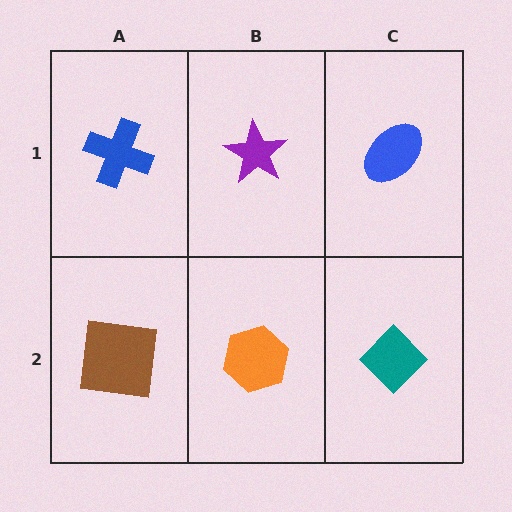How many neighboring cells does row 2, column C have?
2.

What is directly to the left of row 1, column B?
A blue cross.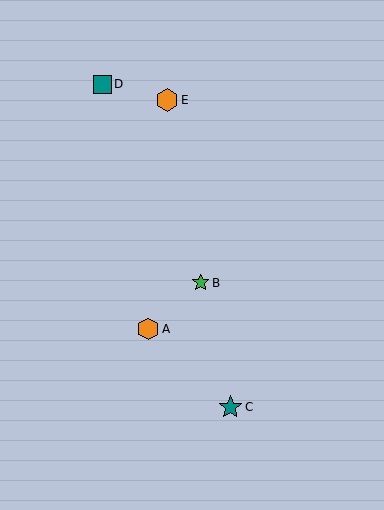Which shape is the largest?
The teal star (labeled C) is the largest.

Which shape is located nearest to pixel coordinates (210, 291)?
The green star (labeled B) at (201, 283) is nearest to that location.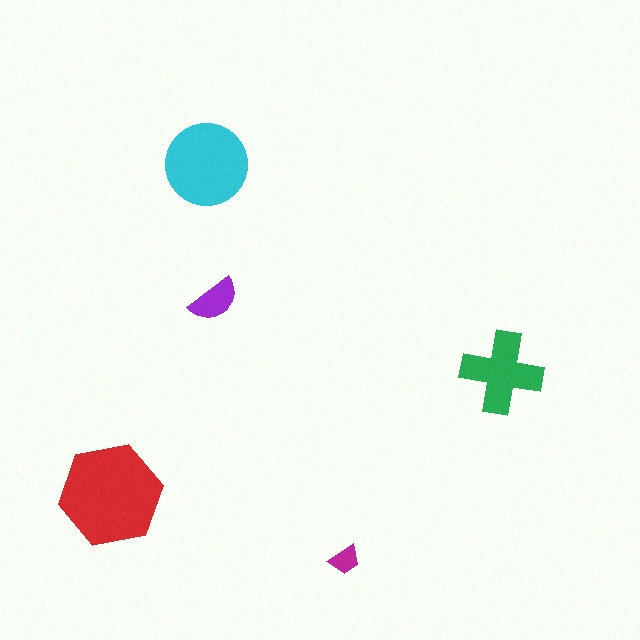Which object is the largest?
The red hexagon.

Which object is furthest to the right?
The green cross is rightmost.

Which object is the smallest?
The magenta trapezoid.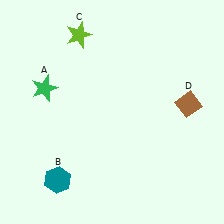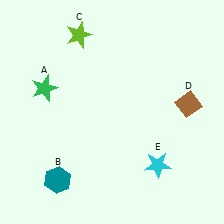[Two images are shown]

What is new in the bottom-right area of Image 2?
A cyan star (E) was added in the bottom-right area of Image 2.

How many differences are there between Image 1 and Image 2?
There is 1 difference between the two images.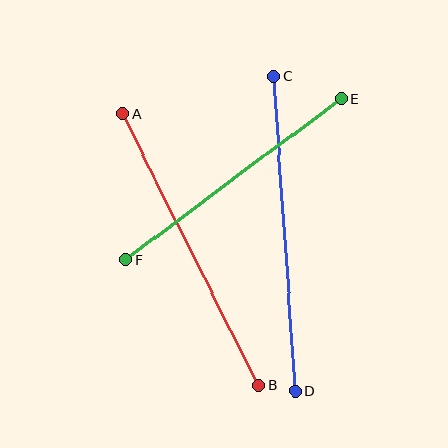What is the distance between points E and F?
The distance is approximately 270 pixels.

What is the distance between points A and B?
The distance is approximately 303 pixels.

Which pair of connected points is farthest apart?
Points C and D are farthest apart.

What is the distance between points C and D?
The distance is approximately 315 pixels.